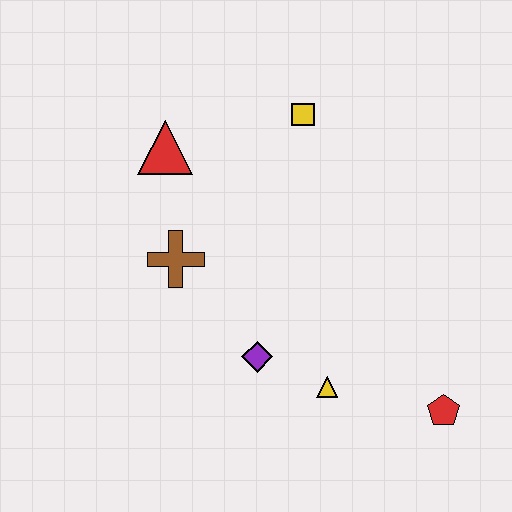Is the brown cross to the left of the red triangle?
No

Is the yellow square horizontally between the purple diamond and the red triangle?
No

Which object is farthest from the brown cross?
The red pentagon is farthest from the brown cross.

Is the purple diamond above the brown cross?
No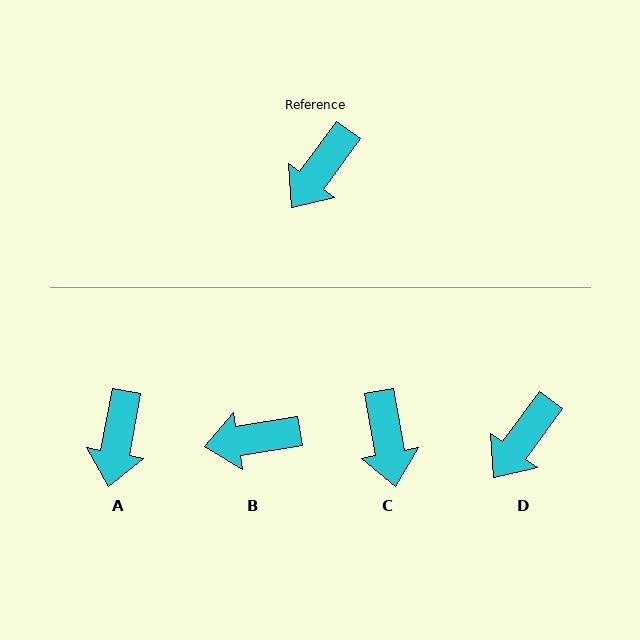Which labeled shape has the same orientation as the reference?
D.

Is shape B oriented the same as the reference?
No, it is off by about 45 degrees.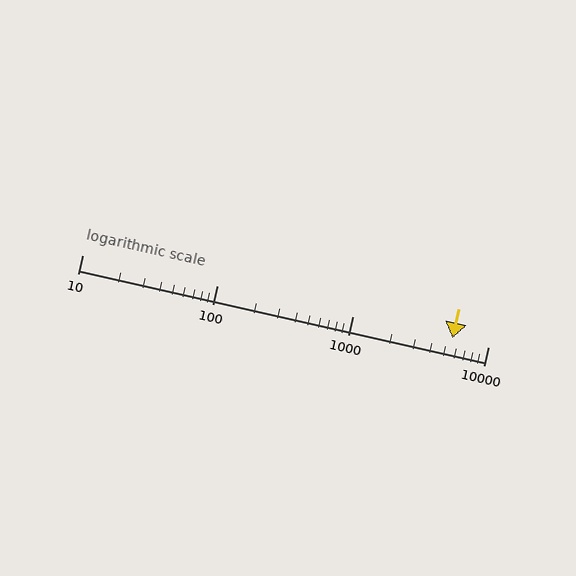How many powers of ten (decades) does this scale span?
The scale spans 3 decades, from 10 to 10000.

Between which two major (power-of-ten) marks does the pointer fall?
The pointer is between 1000 and 10000.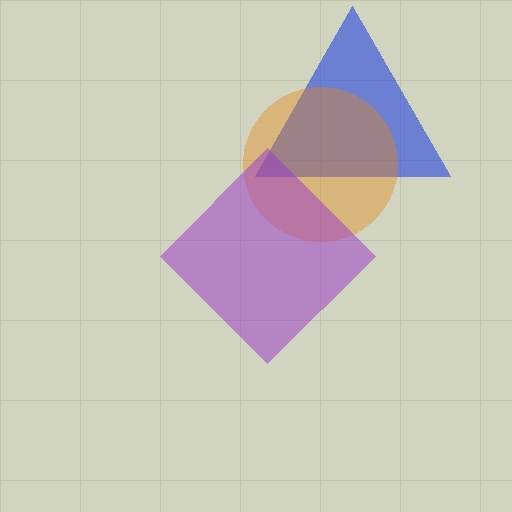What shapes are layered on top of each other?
The layered shapes are: a blue triangle, an orange circle, a purple diamond.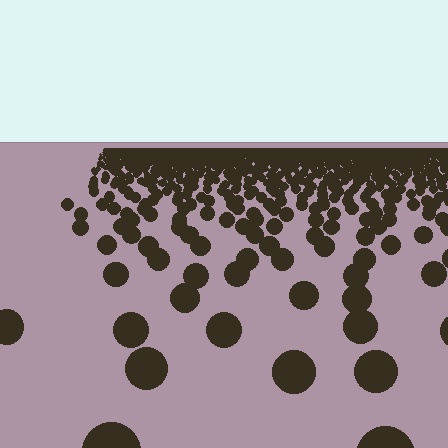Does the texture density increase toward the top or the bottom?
Density increases toward the top.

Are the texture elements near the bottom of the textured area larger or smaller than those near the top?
Larger. Near the bottom, elements are closer to the viewer and appear at a bigger on-screen size.